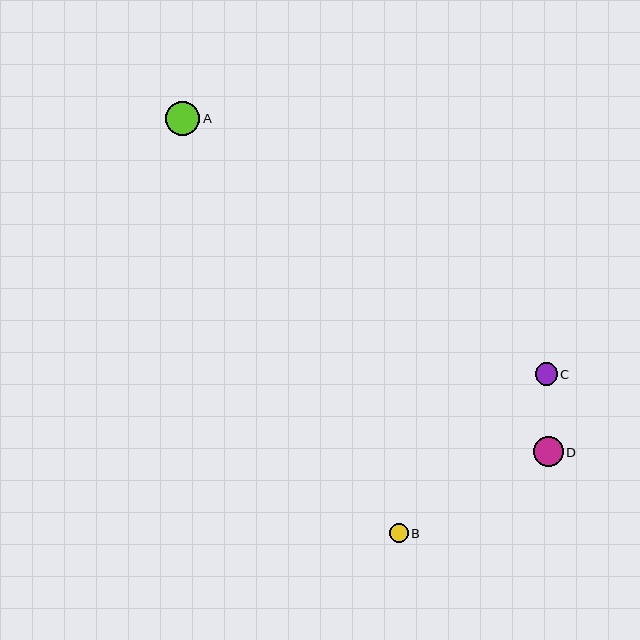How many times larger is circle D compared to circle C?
Circle D is approximately 1.3 times the size of circle C.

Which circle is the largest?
Circle A is the largest with a size of approximately 34 pixels.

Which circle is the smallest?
Circle B is the smallest with a size of approximately 19 pixels.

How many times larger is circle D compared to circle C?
Circle D is approximately 1.3 times the size of circle C.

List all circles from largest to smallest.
From largest to smallest: A, D, C, B.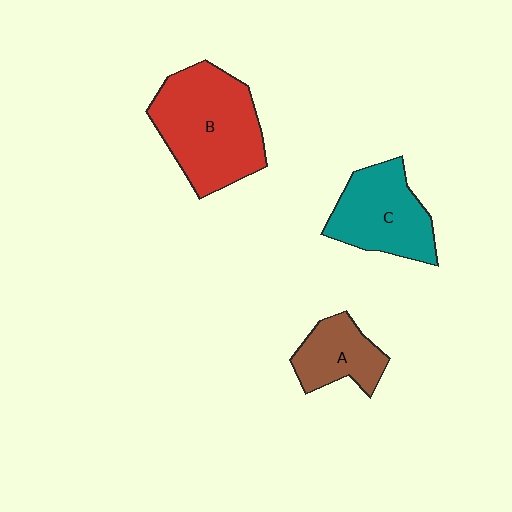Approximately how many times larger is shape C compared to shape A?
Approximately 1.5 times.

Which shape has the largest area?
Shape B (red).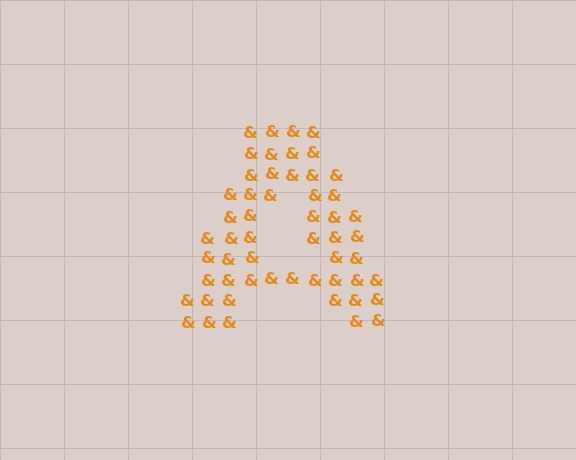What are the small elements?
The small elements are ampersands.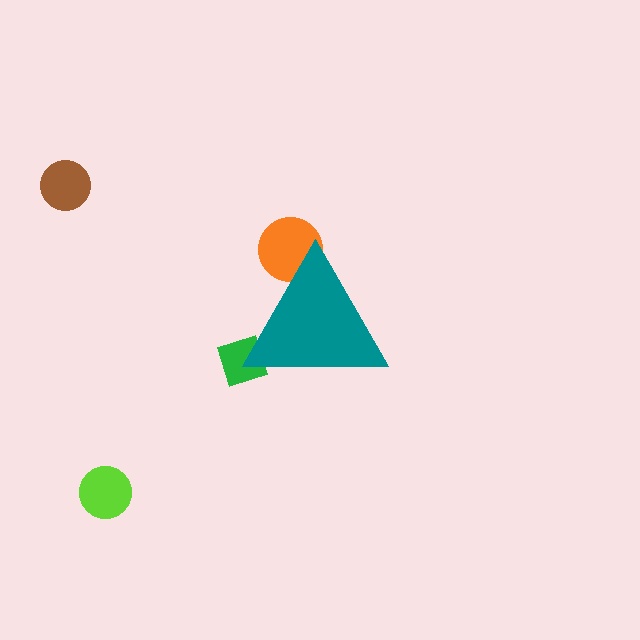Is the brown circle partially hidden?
No, the brown circle is fully visible.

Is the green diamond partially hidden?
Yes, the green diamond is partially hidden behind the teal triangle.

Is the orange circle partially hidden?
Yes, the orange circle is partially hidden behind the teal triangle.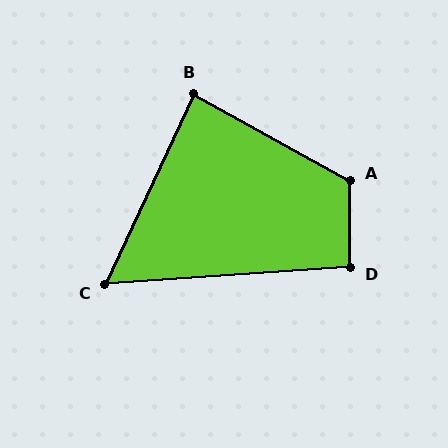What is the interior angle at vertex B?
Approximately 86 degrees (approximately right).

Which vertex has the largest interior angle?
A, at approximately 119 degrees.